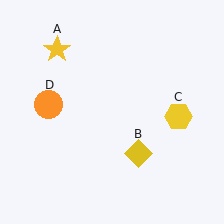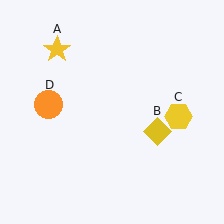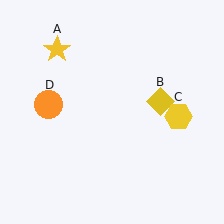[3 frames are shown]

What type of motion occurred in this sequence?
The yellow diamond (object B) rotated counterclockwise around the center of the scene.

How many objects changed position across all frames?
1 object changed position: yellow diamond (object B).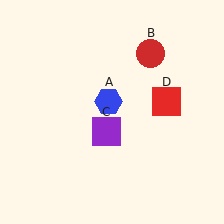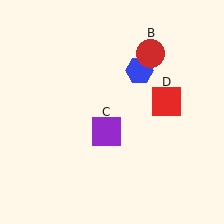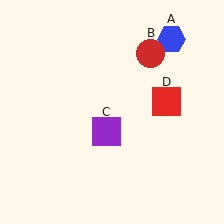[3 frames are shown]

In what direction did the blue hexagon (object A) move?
The blue hexagon (object A) moved up and to the right.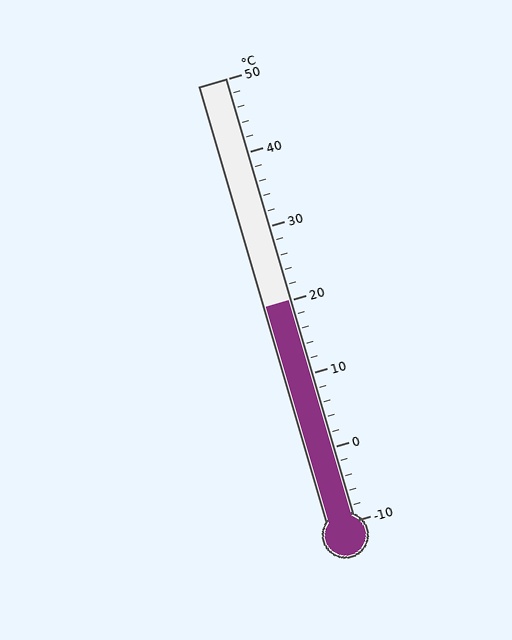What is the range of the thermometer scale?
The thermometer scale ranges from -10°C to 50°C.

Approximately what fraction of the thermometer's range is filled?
The thermometer is filled to approximately 50% of its range.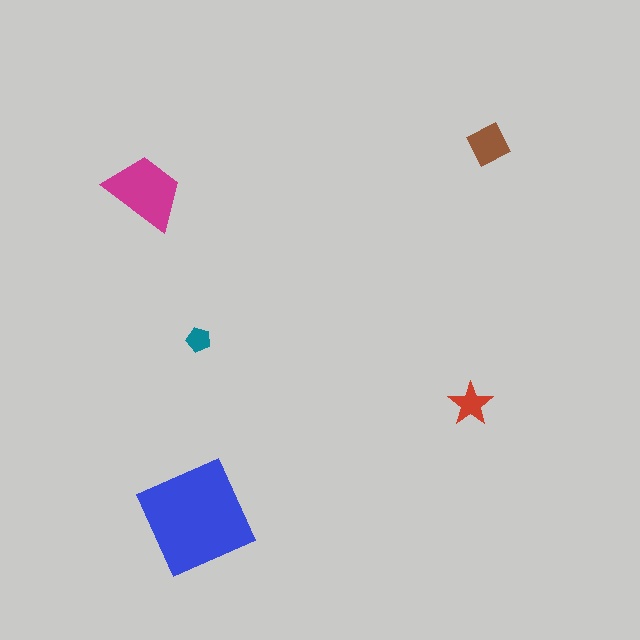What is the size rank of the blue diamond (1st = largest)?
1st.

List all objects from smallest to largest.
The teal pentagon, the red star, the brown square, the magenta trapezoid, the blue diamond.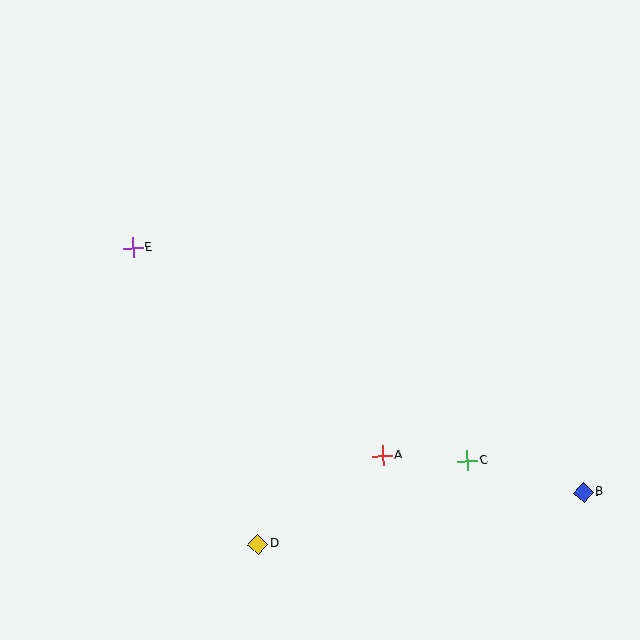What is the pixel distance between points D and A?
The distance between D and A is 153 pixels.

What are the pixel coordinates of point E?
Point E is at (133, 248).